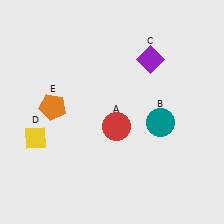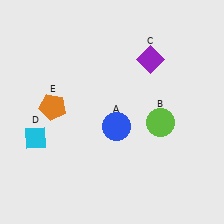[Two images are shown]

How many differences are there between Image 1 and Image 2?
There are 3 differences between the two images.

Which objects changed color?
A changed from red to blue. B changed from teal to lime. D changed from yellow to cyan.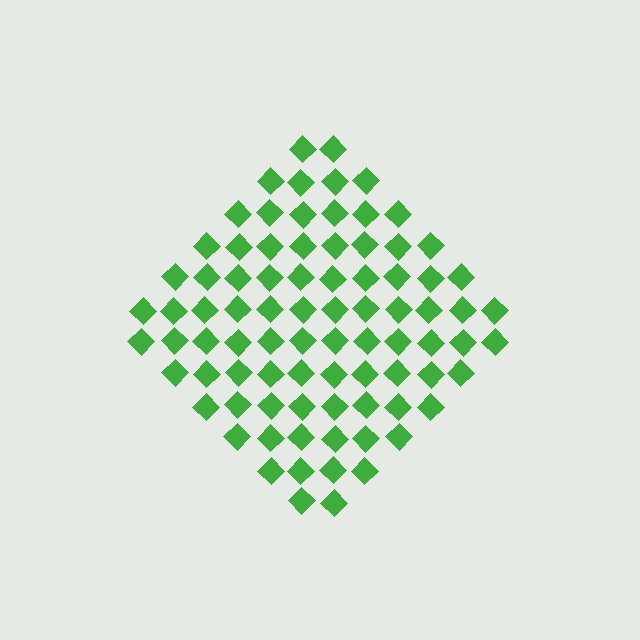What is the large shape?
The large shape is a diamond.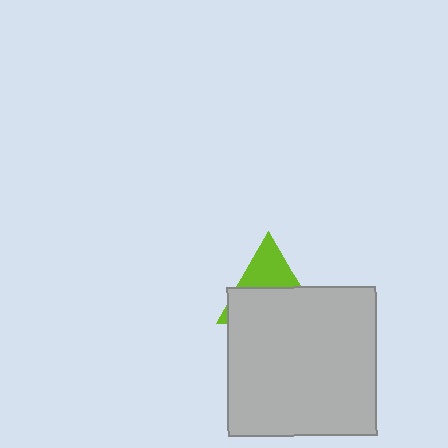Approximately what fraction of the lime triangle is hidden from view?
Roughly 61% of the lime triangle is hidden behind the light gray square.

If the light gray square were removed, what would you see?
You would see the complete lime triangle.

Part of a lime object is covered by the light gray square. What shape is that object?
It is a triangle.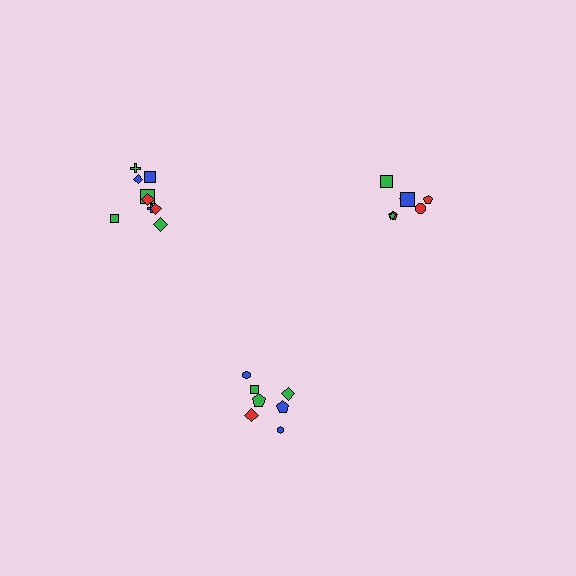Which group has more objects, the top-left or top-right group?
The top-left group.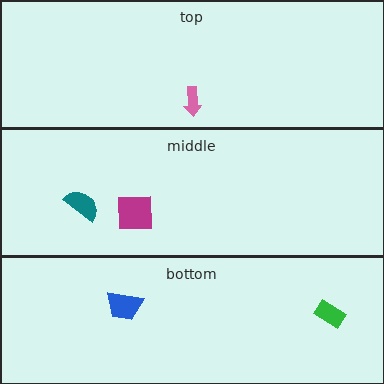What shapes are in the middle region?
The teal semicircle, the magenta square.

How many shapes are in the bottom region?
2.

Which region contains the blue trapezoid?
The bottom region.